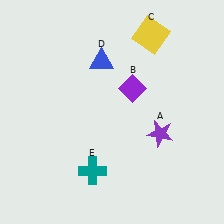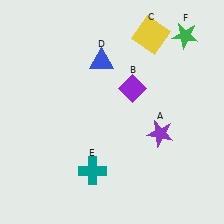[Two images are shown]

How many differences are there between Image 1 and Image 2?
There is 1 difference between the two images.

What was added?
A green star (F) was added in Image 2.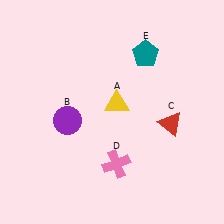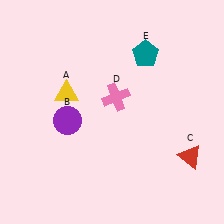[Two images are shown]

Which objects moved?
The objects that moved are: the yellow triangle (A), the red triangle (C), the pink cross (D).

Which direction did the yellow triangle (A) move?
The yellow triangle (A) moved left.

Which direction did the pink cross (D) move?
The pink cross (D) moved up.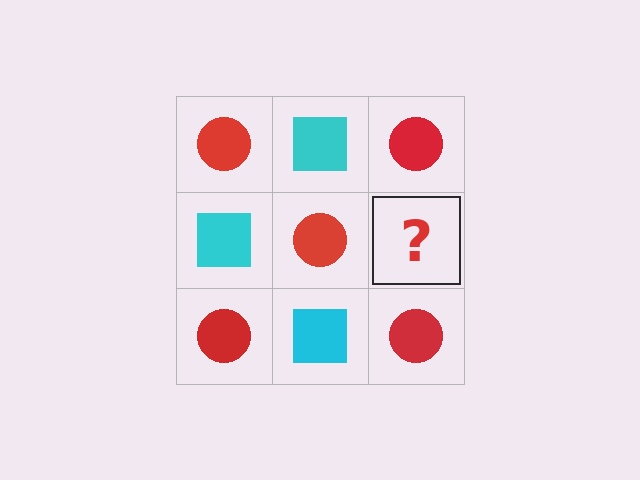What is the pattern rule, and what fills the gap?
The rule is that it alternates red circle and cyan square in a checkerboard pattern. The gap should be filled with a cyan square.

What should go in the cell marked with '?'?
The missing cell should contain a cyan square.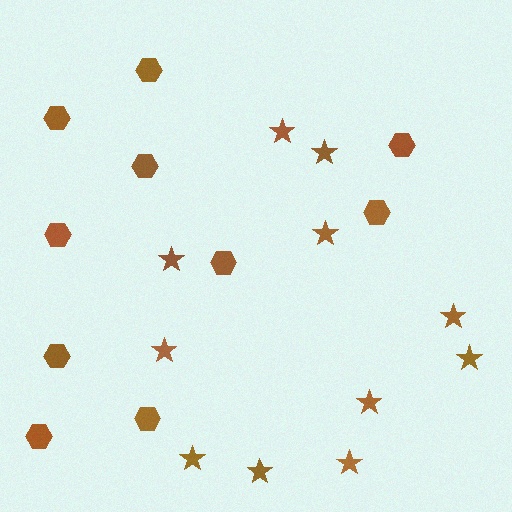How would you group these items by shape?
There are 2 groups: one group of stars (11) and one group of hexagons (10).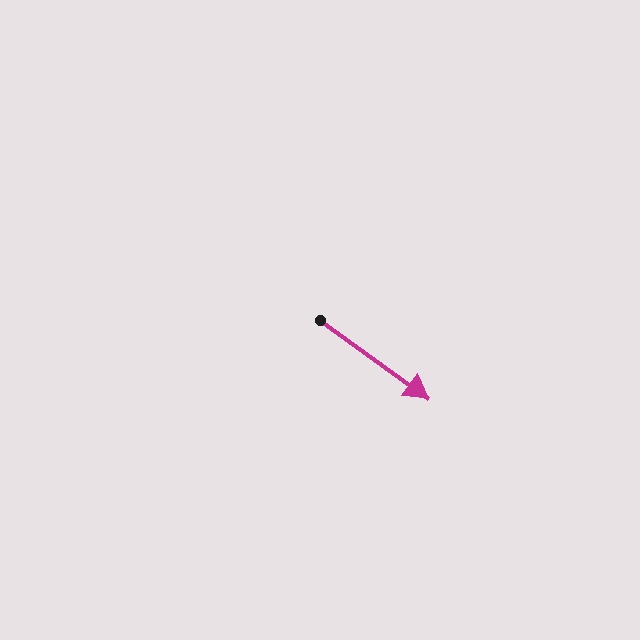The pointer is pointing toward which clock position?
Roughly 4 o'clock.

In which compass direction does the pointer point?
Southeast.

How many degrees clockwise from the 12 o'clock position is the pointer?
Approximately 126 degrees.